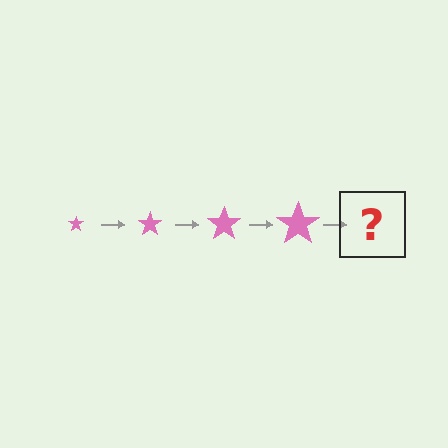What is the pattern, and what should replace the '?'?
The pattern is that the star gets progressively larger each step. The '?' should be a pink star, larger than the previous one.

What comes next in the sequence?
The next element should be a pink star, larger than the previous one.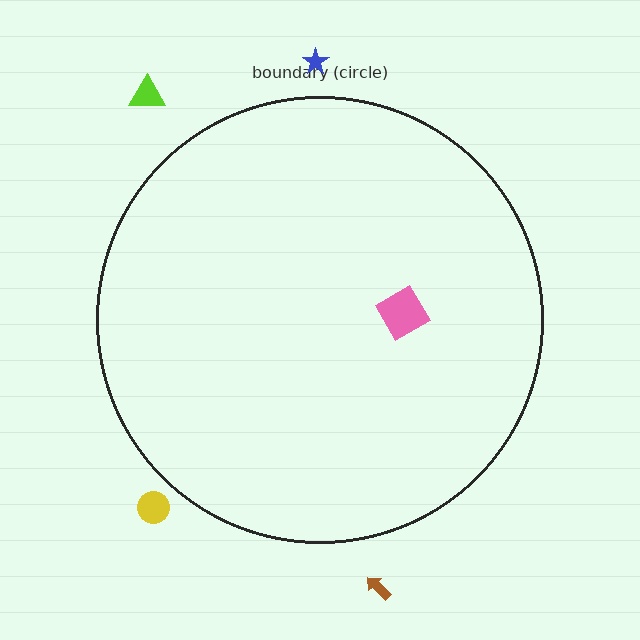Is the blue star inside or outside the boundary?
Outside.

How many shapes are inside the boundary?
1 inside, 4 outside.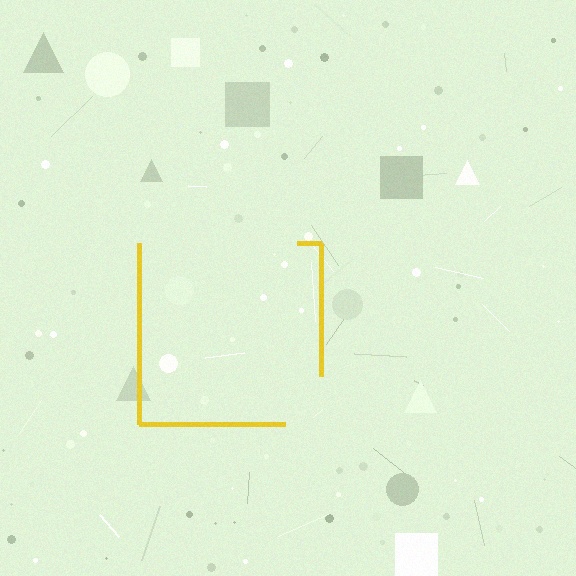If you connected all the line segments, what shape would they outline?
They would outline a square.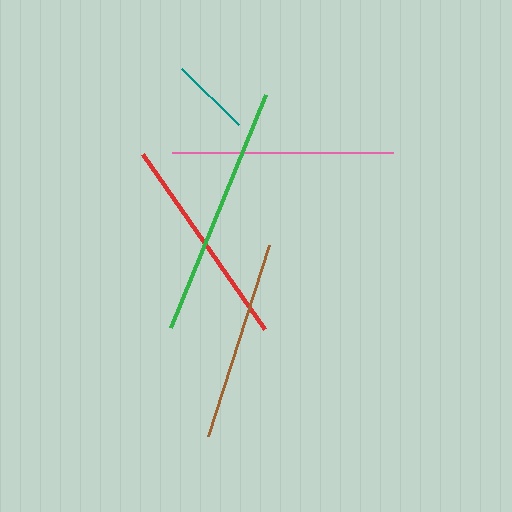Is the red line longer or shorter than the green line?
The green line is longer than the red line.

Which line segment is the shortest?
The teal line is the shortest at approximately 79 pixels.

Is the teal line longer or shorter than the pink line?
The pink line is longer than the teal line.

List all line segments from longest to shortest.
From longest to shortest: green, pink, red, brown, teal.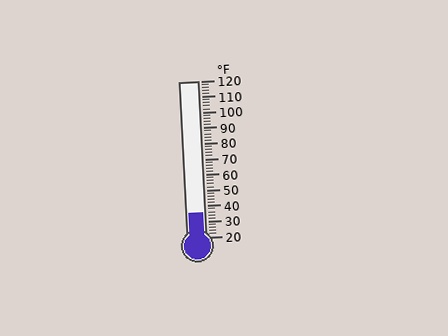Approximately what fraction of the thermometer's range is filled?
The thermometer is filled to approximately 15% of its range.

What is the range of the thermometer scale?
The thermometer scale ranges from 20°F to 120°F.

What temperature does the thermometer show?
The thermometer shows approximately 36°F.